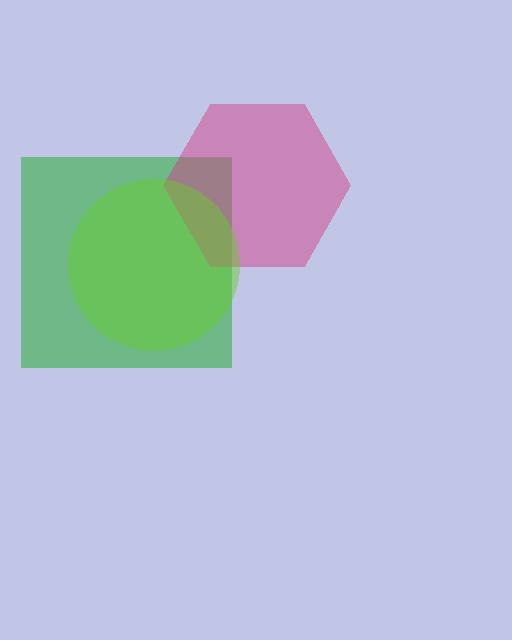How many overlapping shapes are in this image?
There are 3 overlapping shapes in the image.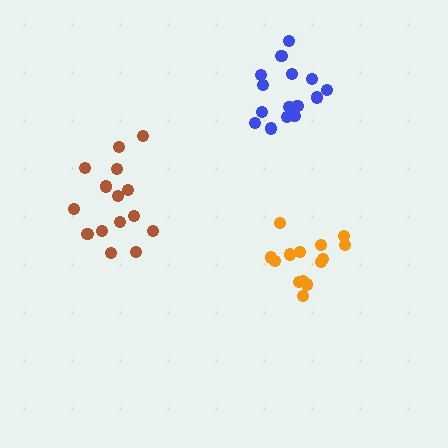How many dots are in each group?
Group 1: 14 dots, Group 2: 16 dots, Group 3: 15 dots (45 total).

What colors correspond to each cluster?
The clusters are colored: orange, blue, brown.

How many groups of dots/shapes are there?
There are 3 groups.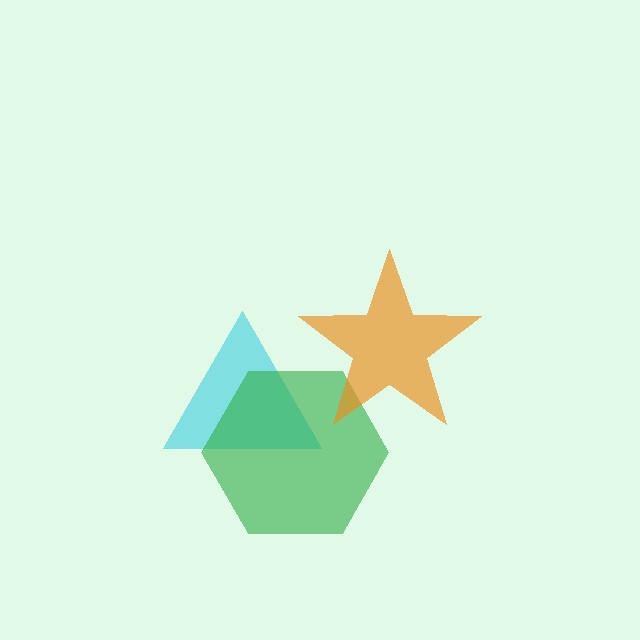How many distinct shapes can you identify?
There are 3 distinct shapes: a cyan triangle, a green hexagon, an orange star.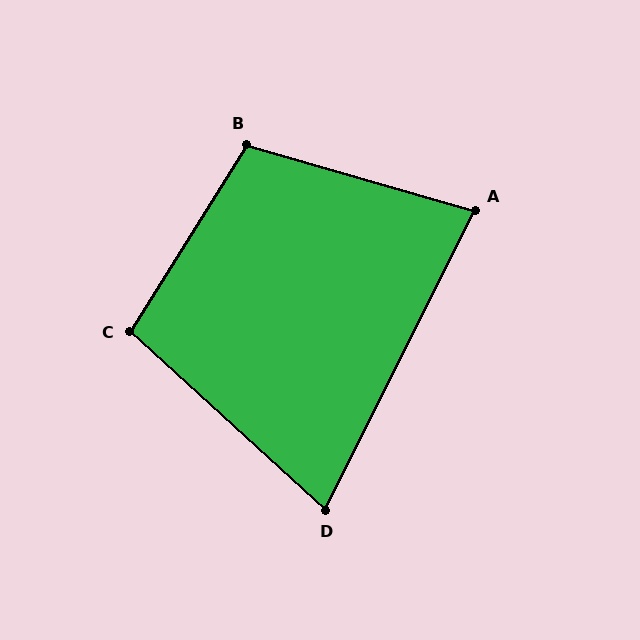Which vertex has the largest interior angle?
B, at approximately 106 degrees.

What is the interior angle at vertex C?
Approximately 101 degrees (obtuse).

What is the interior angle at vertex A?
Approximately 79 degrees (acute).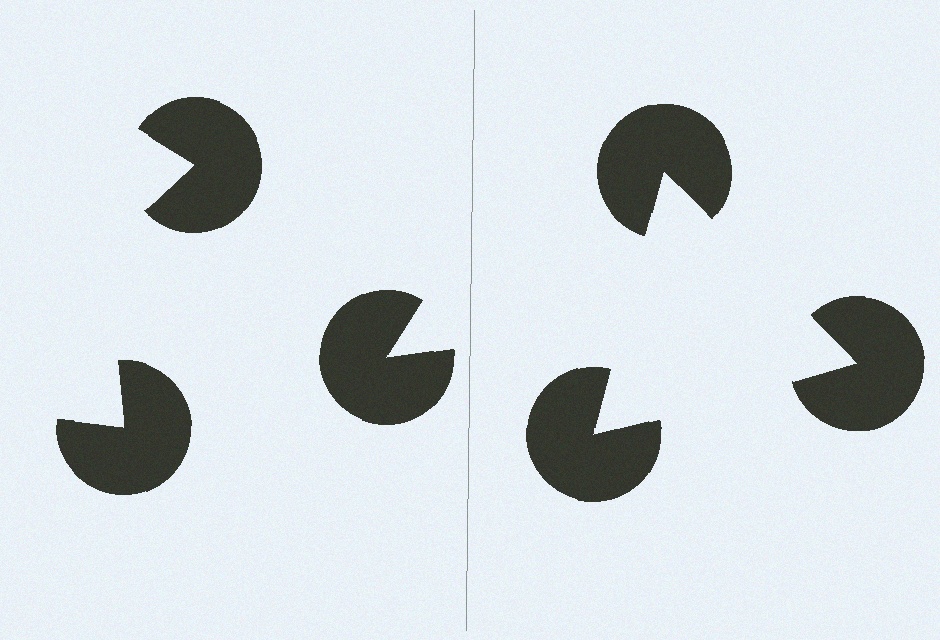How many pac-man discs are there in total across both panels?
6 — 3 on each side.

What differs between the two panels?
The pac-man discs are positioned identically on both sides; only the wedge orientations differ. On the right they align to a triangle; on the left they are misaligned.